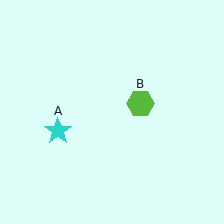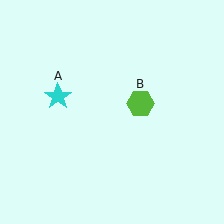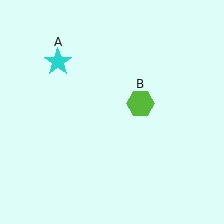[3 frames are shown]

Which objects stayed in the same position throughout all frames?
Lime hexagon (object B) remained stationary.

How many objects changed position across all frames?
1 object changed position: cyan star (object A).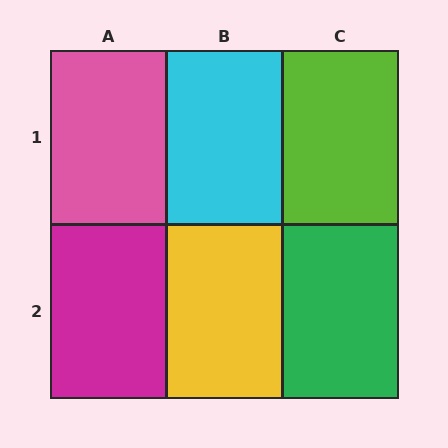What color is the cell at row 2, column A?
Magenta.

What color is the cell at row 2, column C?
Green.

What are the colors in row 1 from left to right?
Pink, cyan, lime.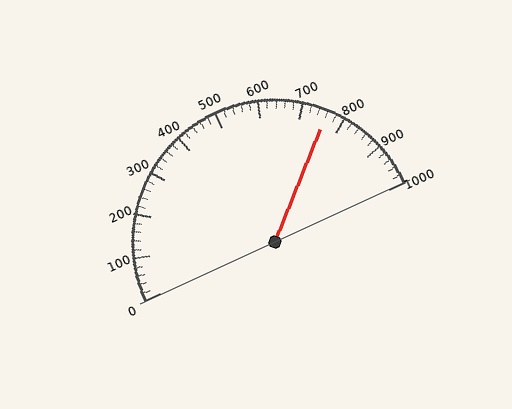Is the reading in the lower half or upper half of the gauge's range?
The reading is in the upper half of the range (0 to 1000).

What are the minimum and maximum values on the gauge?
The gauge ranges from 0 to 1000.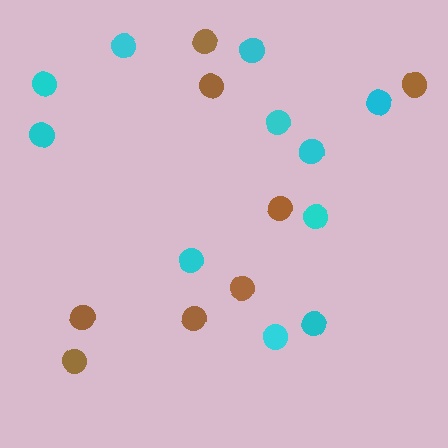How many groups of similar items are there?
There are 2 groups: one group of brown circles (8) and one group of cyan circles (11).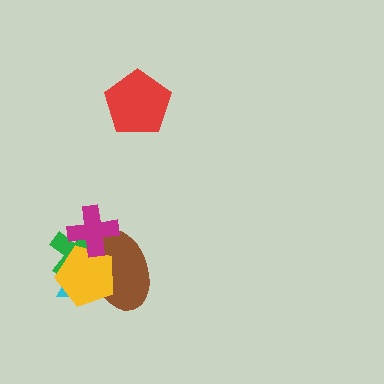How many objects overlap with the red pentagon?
0 objects overlap with the red pentagon.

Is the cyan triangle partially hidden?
Yes, it is partially covered by another shape.